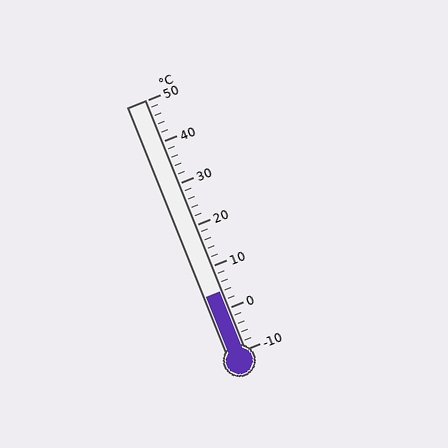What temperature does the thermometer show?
The thermometer shows approximately 4°C.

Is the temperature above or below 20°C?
The temperature is below 20°C.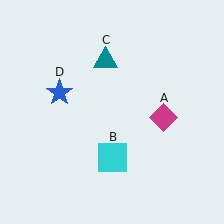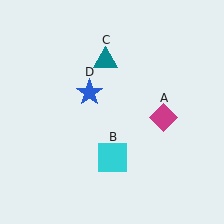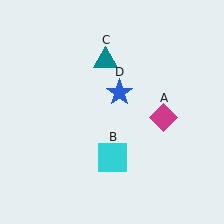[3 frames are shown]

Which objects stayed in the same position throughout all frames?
Magenta diamond (object A) and cyan square (object B) and teal triangle (object C) remained stationary.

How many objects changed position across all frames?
1 object changed position: blue star (object D).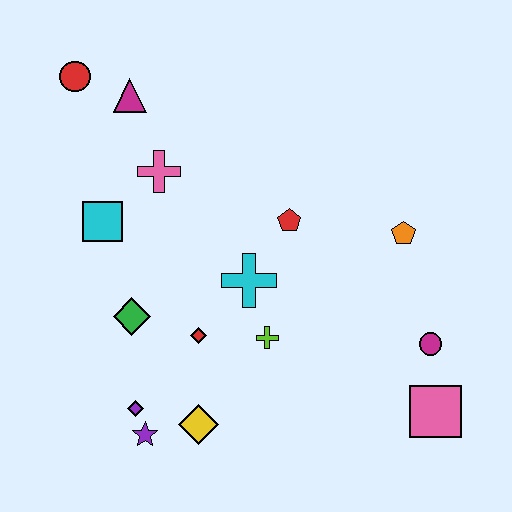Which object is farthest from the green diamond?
The pink square is farthest from the green diamond.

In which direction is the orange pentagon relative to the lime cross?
The orange pentagon is to the right of the lime cross.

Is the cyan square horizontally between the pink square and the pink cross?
No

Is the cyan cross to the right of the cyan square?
Yes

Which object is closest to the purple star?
The purple diamond is closest to the purple star.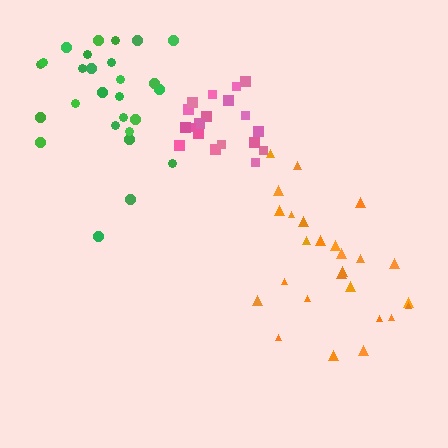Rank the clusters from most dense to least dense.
pink, orange, green.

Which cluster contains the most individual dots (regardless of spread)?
Green (27).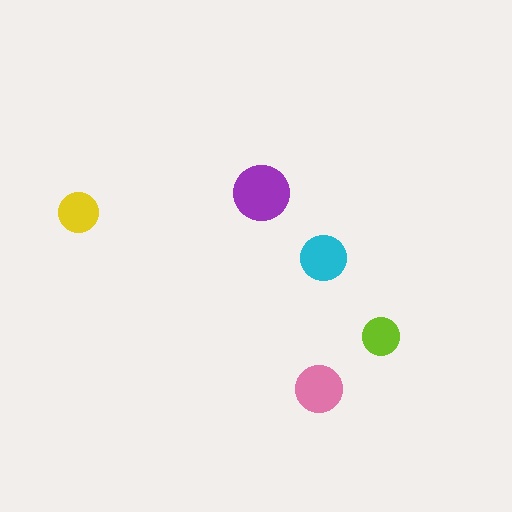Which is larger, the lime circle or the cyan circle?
The cyan one.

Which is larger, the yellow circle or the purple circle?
The purple one.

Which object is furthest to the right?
The lime circle is rightmost.